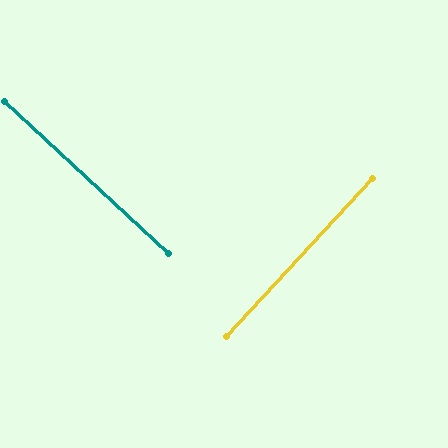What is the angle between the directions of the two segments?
Approximately 90 degrees.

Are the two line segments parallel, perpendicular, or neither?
Perpendicular — they meet at approximately 90°.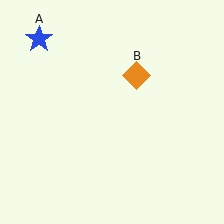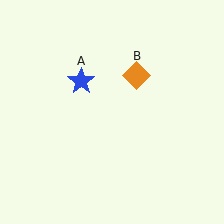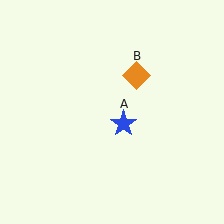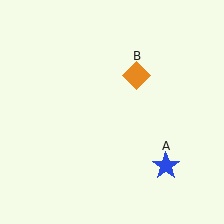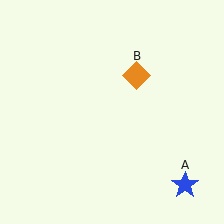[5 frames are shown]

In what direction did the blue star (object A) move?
The blue star (object A) moved down and to the right.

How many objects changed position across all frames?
1 object changed position: blue star (object A).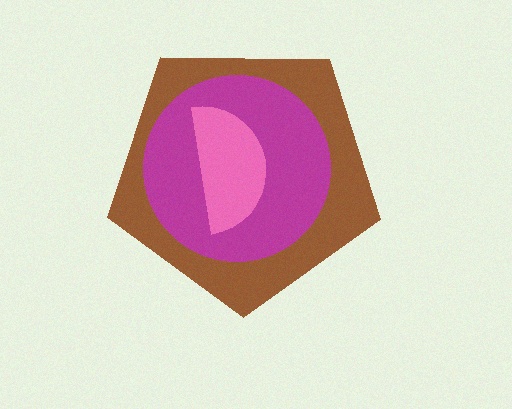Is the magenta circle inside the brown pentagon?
Yes.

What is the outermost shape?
The brown pentagon.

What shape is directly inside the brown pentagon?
The magenta circle.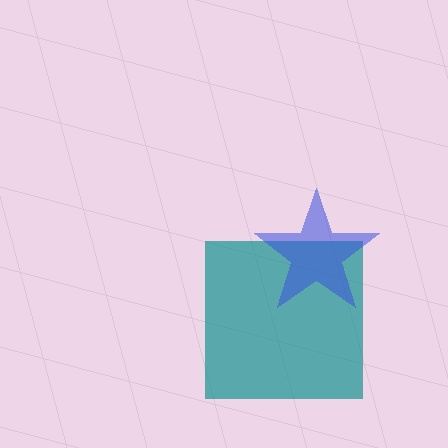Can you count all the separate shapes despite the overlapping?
Yes, there are 2 separate shapes.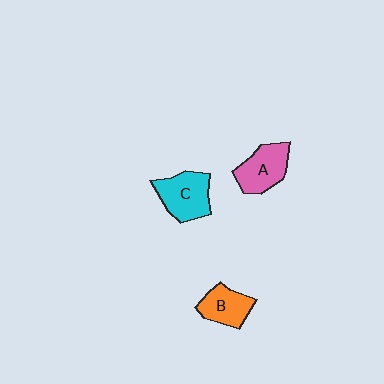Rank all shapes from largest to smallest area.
From largest to smallest: C (cyan), A (pink), B (orange).